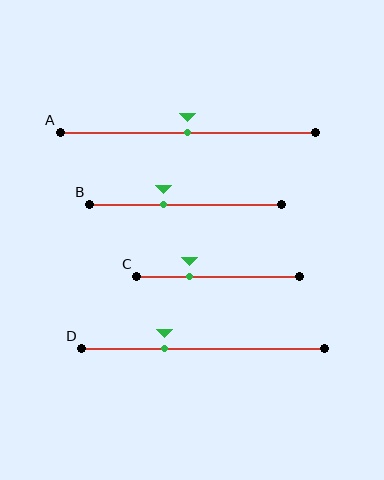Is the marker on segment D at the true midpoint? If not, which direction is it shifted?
No, the marker on segment D is shifted to the left by about 16% of the segment length.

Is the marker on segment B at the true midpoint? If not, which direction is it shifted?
No, the marker on segment B is shifted to the left by about 12% of the segment length.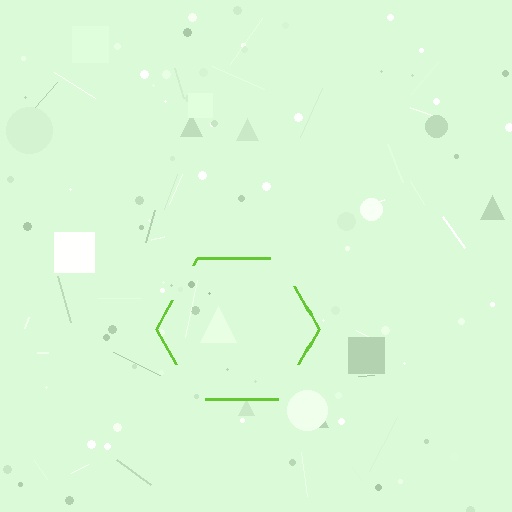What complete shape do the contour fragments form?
The contour fragments form a hexagon.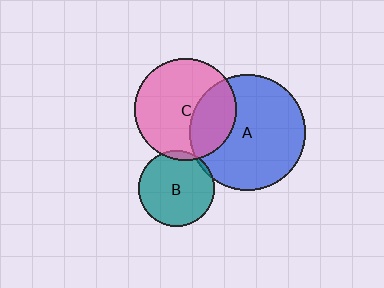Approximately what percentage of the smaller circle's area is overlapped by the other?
Approximately 35%.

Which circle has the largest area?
Circle A (blue).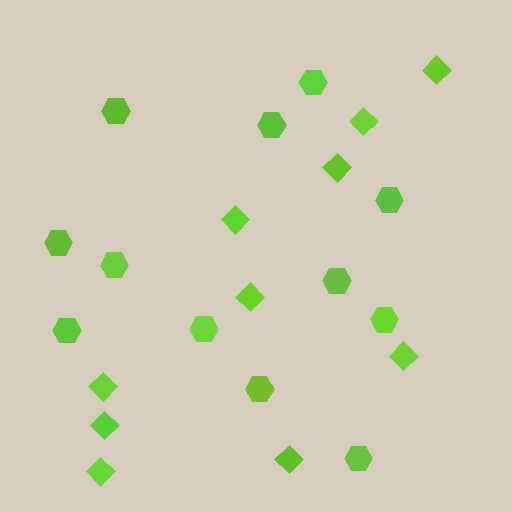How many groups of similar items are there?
There are 2 groups: one group of diamonds (10) and one group of hexagons (12).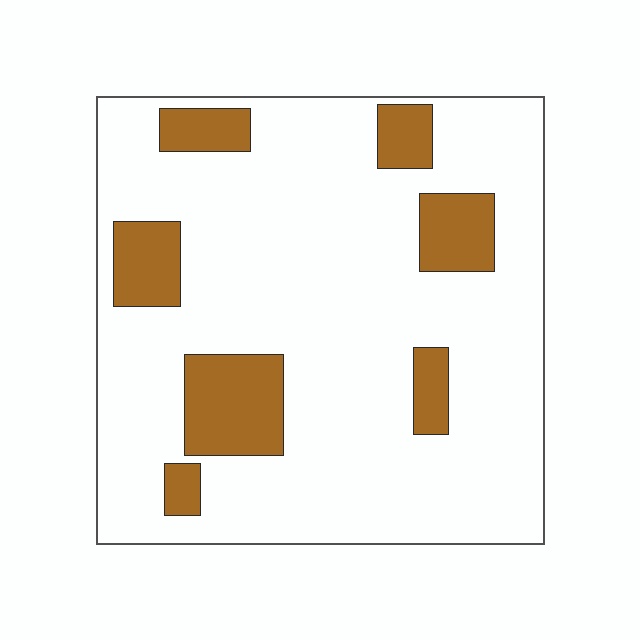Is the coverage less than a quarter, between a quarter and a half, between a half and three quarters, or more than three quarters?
Less than a quarter.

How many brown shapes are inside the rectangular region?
7.